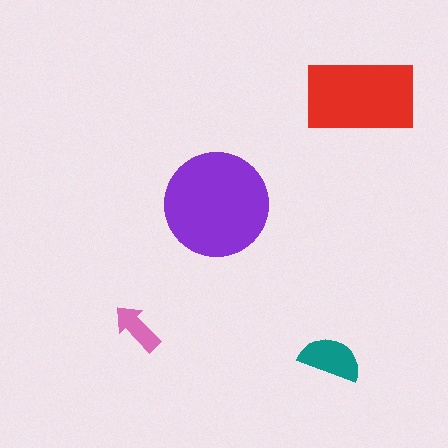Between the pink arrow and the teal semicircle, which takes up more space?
The teal semicircle.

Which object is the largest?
The purple circle.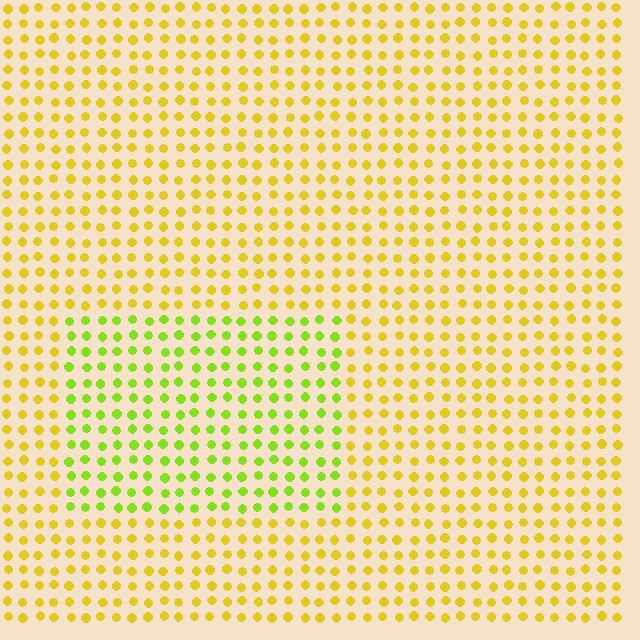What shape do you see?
I see a rectangle.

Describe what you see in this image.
The image is filled with small yellow elements in a uniform arrangement. A rectangle-shaped region is visible where the elements are tinted to a slightly different hue, forming a subtle color boundary.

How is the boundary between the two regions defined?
The boundary is defined purely by a slight shift in hue (about 36 degrees). Spacing, size, and orientation are identical on both sides.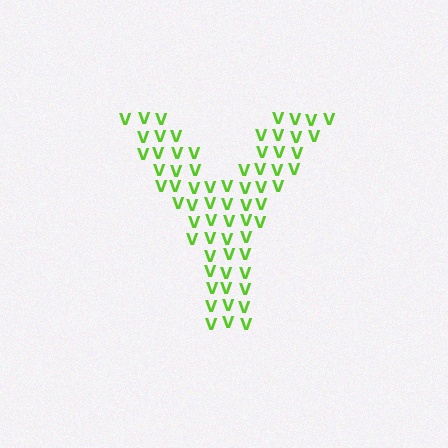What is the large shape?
The large shape is the letter Y.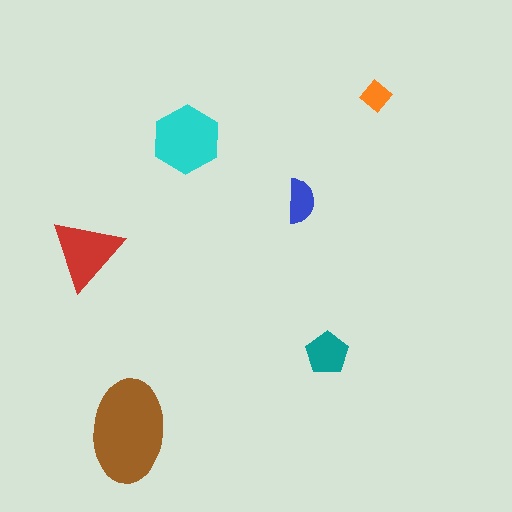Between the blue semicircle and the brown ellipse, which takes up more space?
The brown ellipse.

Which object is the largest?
The brown ellipse.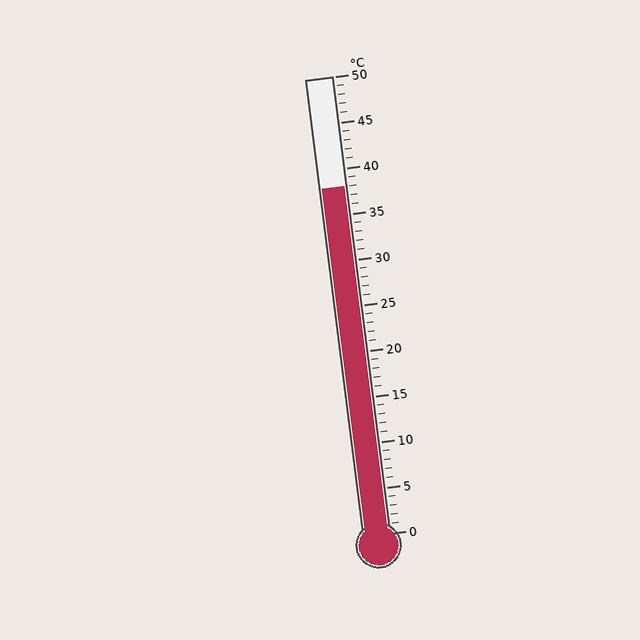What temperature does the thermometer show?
The thermometer shows approximately 38°C.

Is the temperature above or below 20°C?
The temperature is above 20°C.